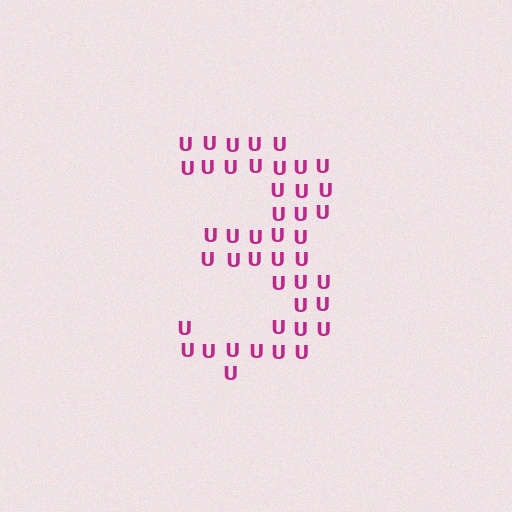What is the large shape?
The large shape is the digit 3.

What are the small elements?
The small elements are letter U's.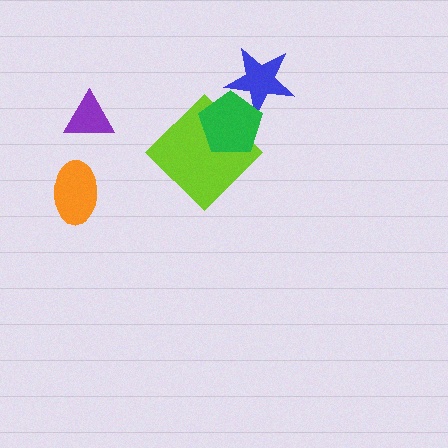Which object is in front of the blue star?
The green pentagon is in front of the blue star.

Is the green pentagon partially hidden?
No, no other shape covers it.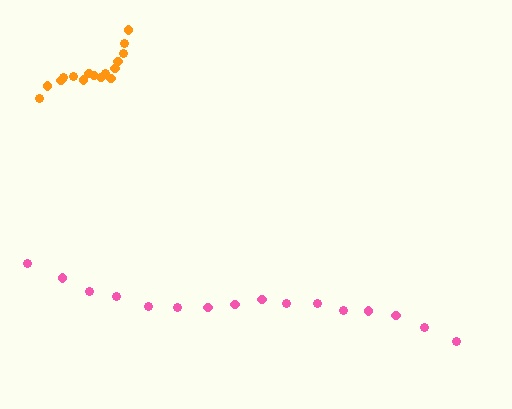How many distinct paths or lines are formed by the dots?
There are 2 distinct paths.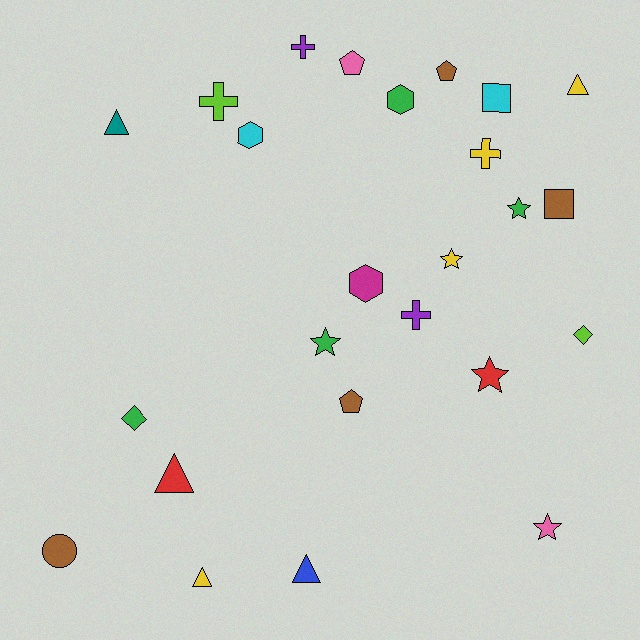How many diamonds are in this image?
There are 2 diamonds.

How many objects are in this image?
There are 25 objects.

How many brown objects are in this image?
There are 4 brown objects.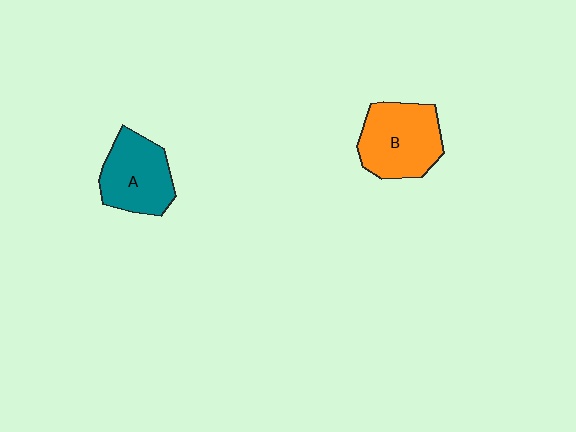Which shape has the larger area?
Shape B (orange).